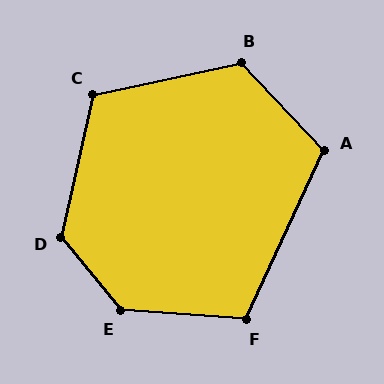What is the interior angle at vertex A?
Approximately 112 degrees (obtuse).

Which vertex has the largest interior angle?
E, at approximately 133 degrees.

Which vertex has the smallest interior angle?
F, at approximately 111 degrees.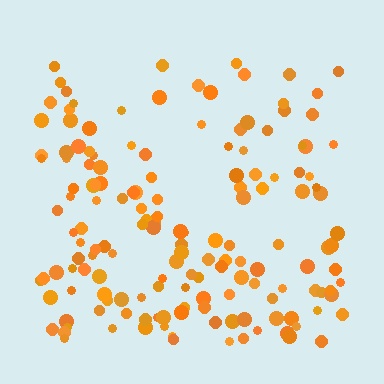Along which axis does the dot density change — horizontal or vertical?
Vertical.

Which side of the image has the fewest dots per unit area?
The top.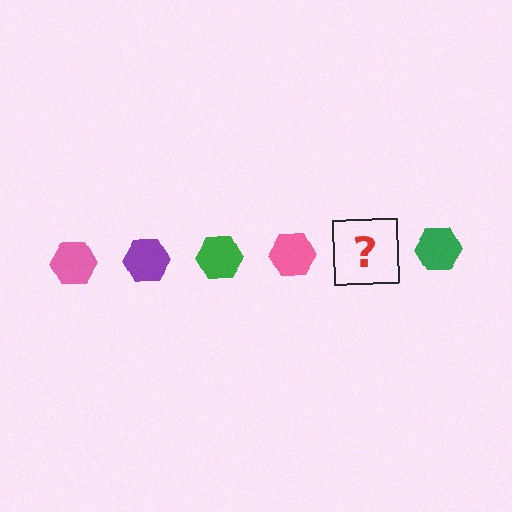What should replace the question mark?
The question mark should be replaced with a purple hexagon.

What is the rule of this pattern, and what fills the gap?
The rule is that the pattern cycles through pink, purple, green hexagons. The gap should be filled with a purple hexagon.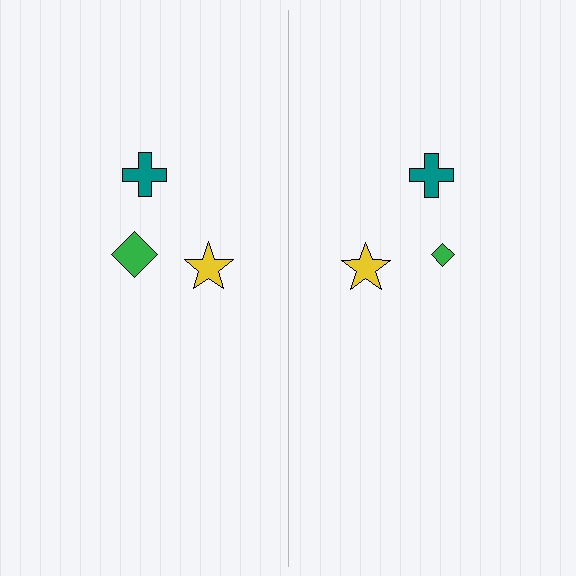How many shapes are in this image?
There are 6 shapes in this image.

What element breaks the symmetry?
The green diamond on the right side has a different size than its mirror counterpart.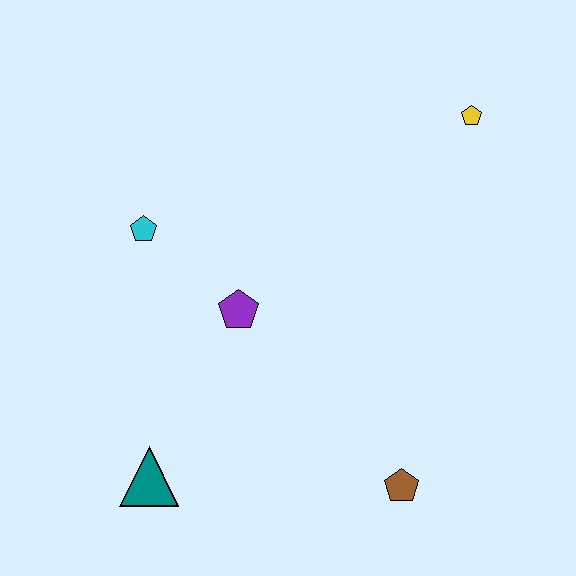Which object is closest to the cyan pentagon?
The purple pentagon is closest to the cyan pentagon.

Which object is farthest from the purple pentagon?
The yellow pentagon is farthest from the purple pentagon.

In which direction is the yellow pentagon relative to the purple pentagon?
The yellow pentagon is to the right of the purple pentagon.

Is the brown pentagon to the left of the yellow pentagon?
Yes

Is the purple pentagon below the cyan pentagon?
Yes